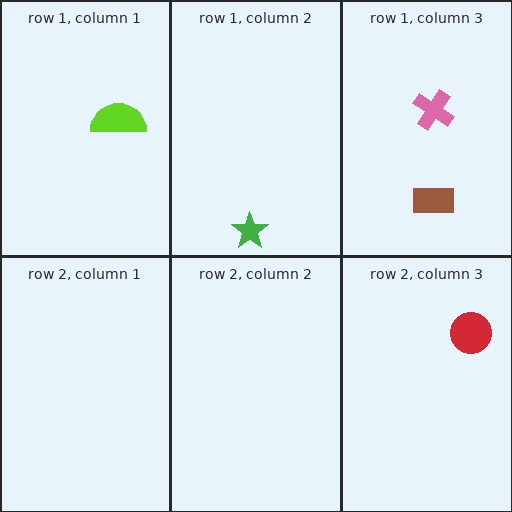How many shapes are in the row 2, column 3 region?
1.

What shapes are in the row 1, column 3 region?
The pink cross, the brown rectangle.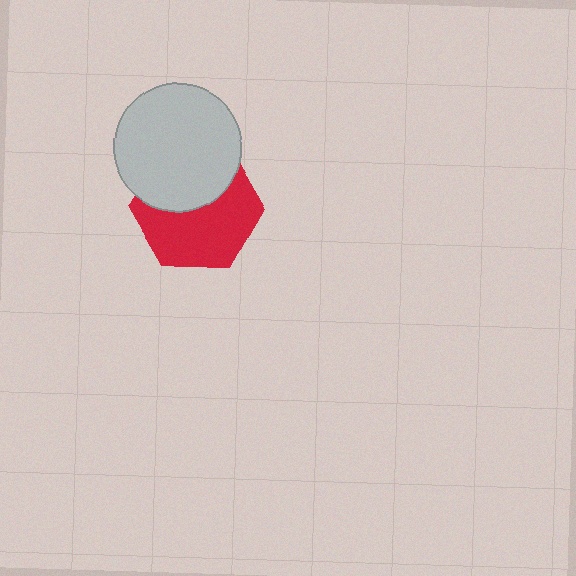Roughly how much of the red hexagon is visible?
About half of it is visible (roughly 59%).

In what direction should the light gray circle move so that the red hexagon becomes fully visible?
The light gray circle should move up. That is the shortest direction to clear the overlap and leave the red hexagon fully visible.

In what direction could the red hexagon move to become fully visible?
The red hexagon could move down. That would shift it out from behind the light gray circle entirely.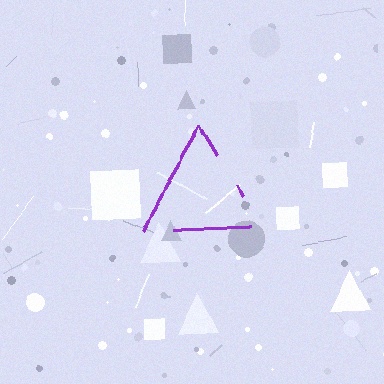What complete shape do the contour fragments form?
The contour fragments form a triangle.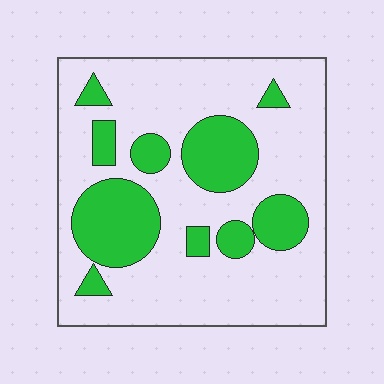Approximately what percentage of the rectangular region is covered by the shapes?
Approximately 25%.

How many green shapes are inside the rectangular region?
10.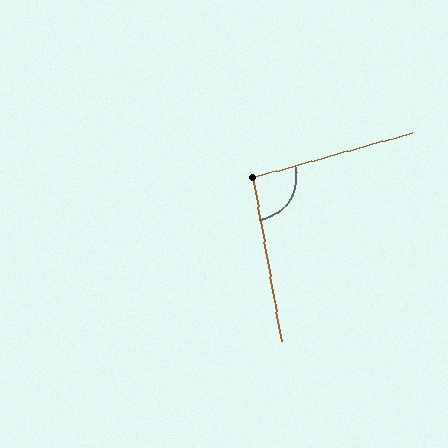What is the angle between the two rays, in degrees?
Approximately 95 degrees.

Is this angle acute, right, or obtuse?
It is obtuse.